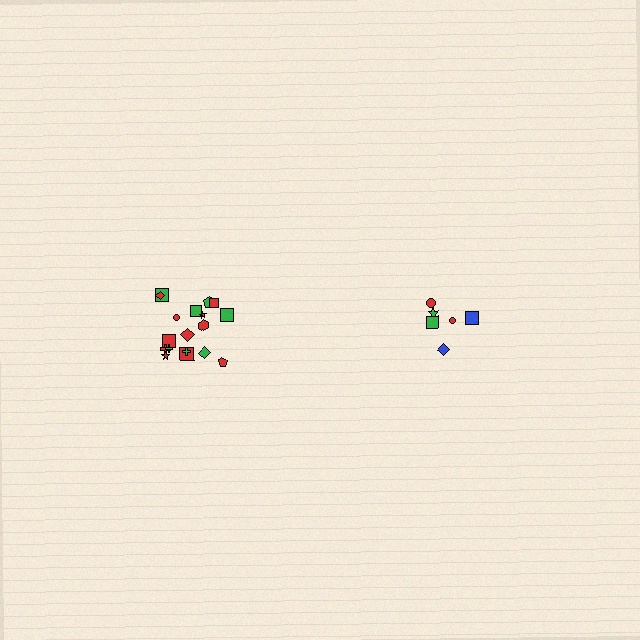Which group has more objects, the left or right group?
The left group.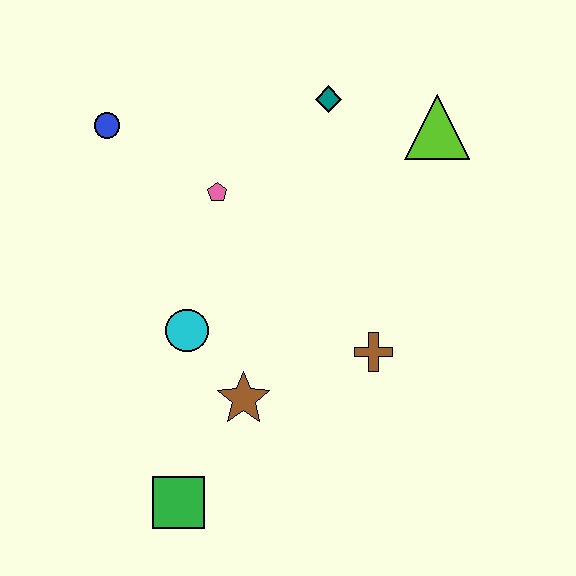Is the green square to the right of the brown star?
No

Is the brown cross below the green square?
No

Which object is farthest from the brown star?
The lime triangle is farthest from the brown star.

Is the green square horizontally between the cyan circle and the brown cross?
No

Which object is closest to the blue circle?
The pink pentagon is closest to the blue circle.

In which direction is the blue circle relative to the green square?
The blue circle is above the green square.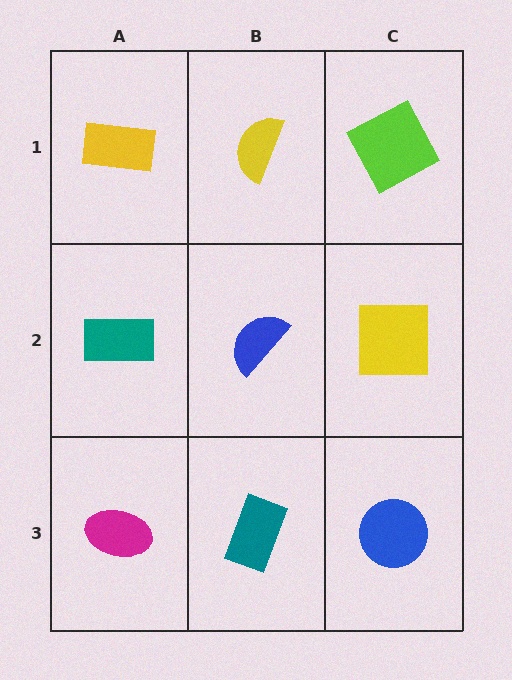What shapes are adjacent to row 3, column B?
A blue semicircle (row 2, column B), a magenta ellipse (row 3, column A), a blue circle (row 3, column C).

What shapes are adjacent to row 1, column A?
A teal rectangle (row 2, column A), a yellow semicircle (row 1, column B).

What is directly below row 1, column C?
A yellow square.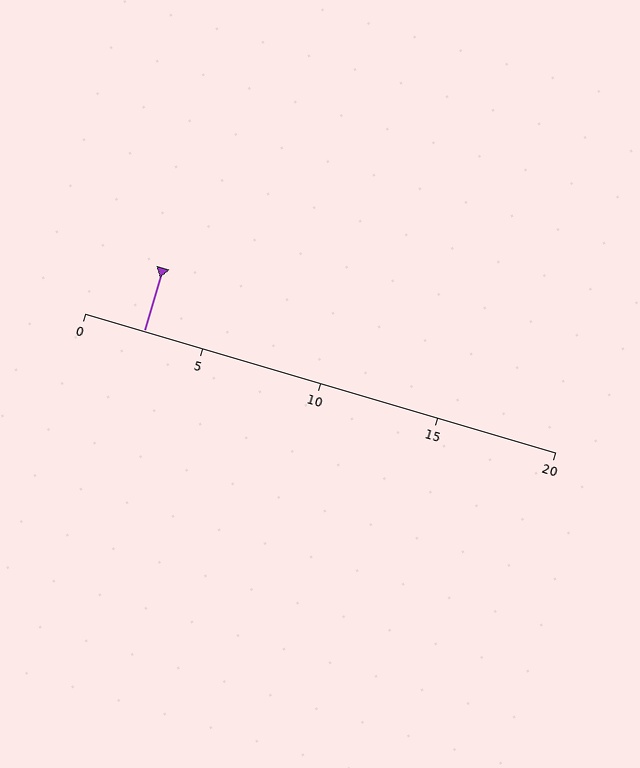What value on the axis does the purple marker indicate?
The marker indicates approximately 2.5.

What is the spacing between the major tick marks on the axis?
The major ticks are spaced 5 apart.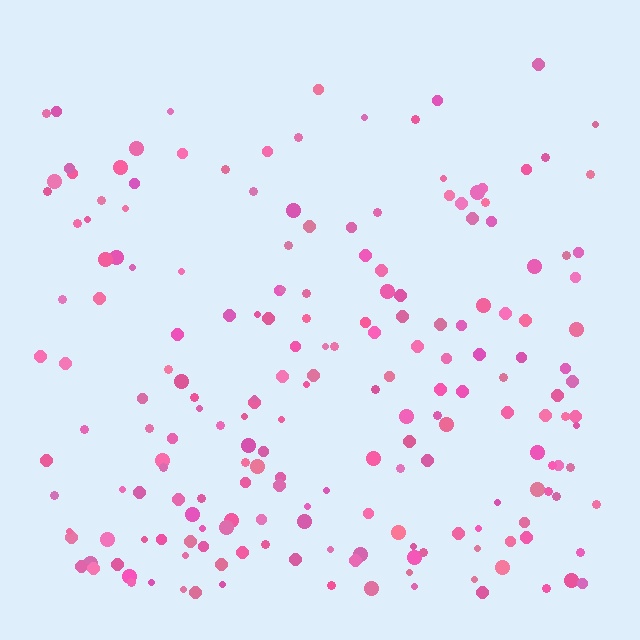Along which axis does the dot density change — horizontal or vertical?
Vertical.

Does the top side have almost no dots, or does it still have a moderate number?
Still a moderate number, just noticeably fewer than the bottom.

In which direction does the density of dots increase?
From top to bottom, with the bottom side densest.